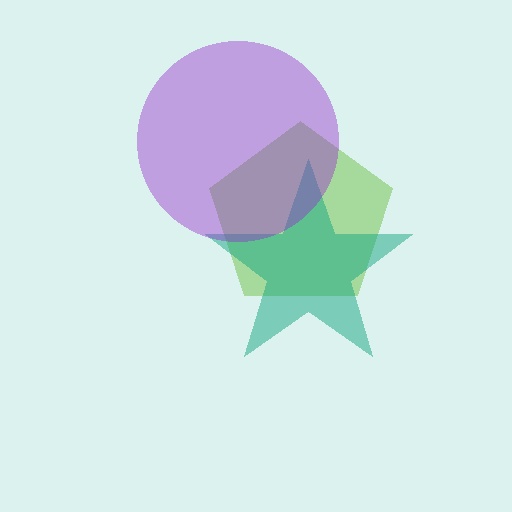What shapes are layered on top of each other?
The layered shapes are: a lime pentagon, a teal star, a purple circle.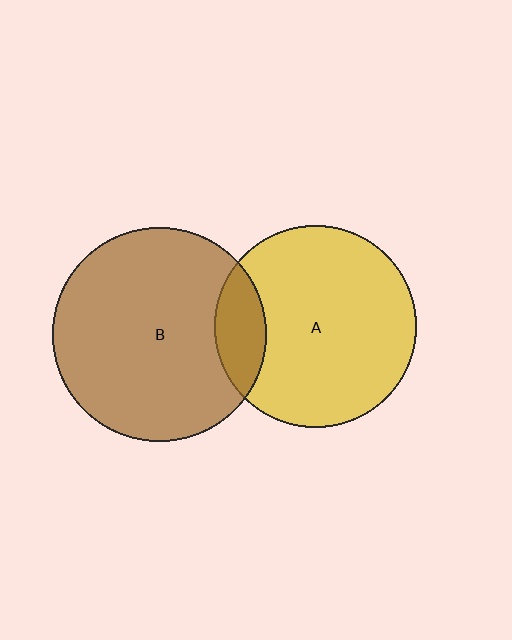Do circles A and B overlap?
Yes.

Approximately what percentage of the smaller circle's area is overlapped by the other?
Approximately 15%.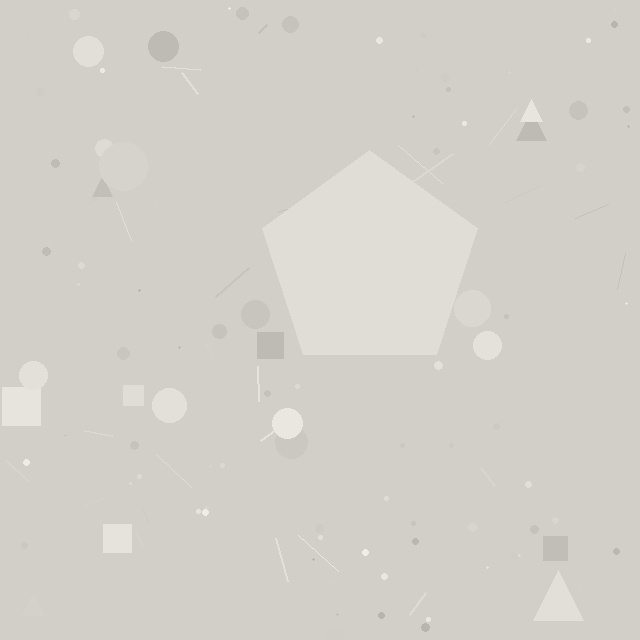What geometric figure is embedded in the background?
A pentagon is embedded in the background.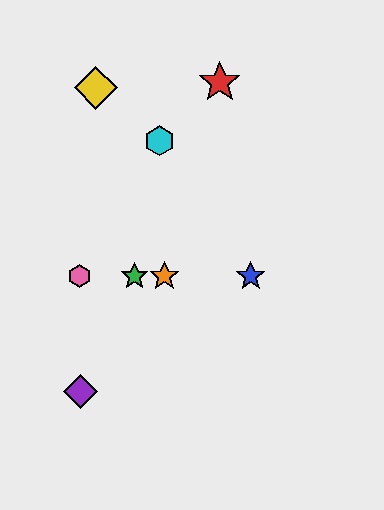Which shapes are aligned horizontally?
The blue star, the green star, the orange star, the pink hexagon are aligned horizontally.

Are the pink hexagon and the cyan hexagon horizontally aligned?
No, the pink hexagon is at y≈276 and the cyan hexagon is at y≈141.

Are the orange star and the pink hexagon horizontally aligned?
Yes, both are at y≈276.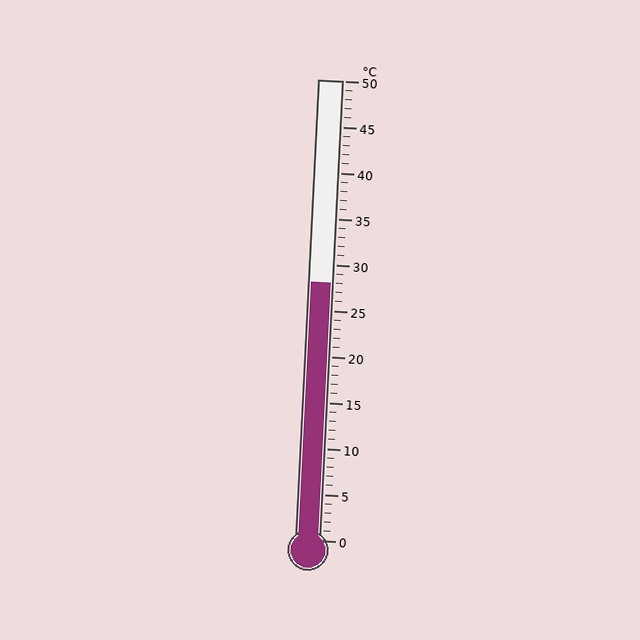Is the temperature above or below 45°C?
The temperature is below 45°C.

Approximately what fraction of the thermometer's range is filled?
The thermometer is filled to approximately 55% of its range.